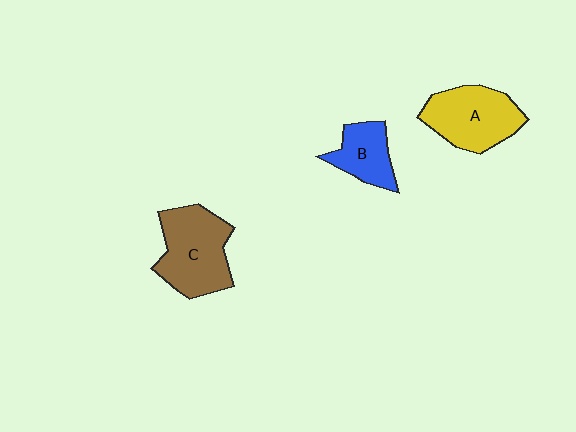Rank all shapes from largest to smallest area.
From largest to smallest: C (brown), A (yellow), B (blue).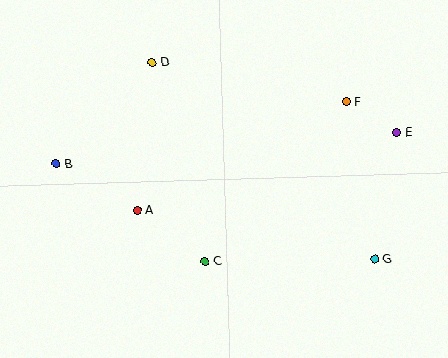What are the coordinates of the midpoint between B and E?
The midpoint between B and E is at (226, 148).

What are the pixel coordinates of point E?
Point E is at (397, 132).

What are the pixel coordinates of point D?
Point D is at (152, 62).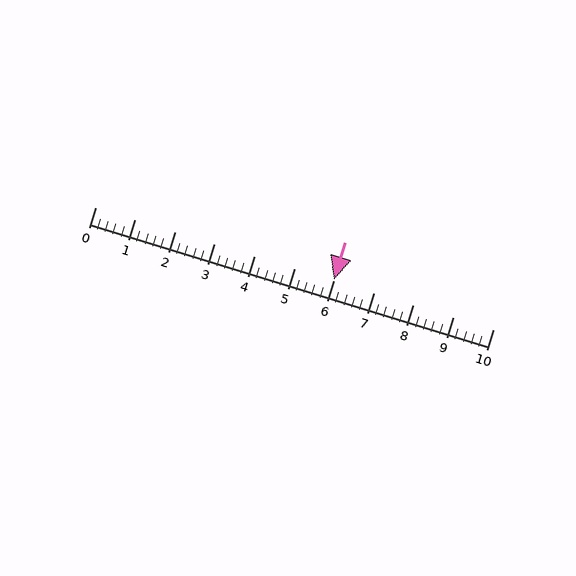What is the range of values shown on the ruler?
The ruler shows values from 0 to 10.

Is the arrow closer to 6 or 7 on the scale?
The arrow is closer to 6.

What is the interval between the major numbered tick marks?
The major tick marks are spaced 1 units apart.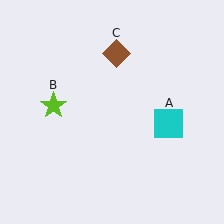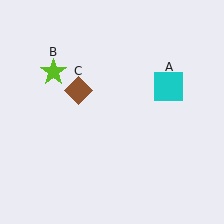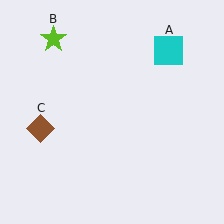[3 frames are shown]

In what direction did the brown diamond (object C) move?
The brown diamond (object C) moved down and to the left.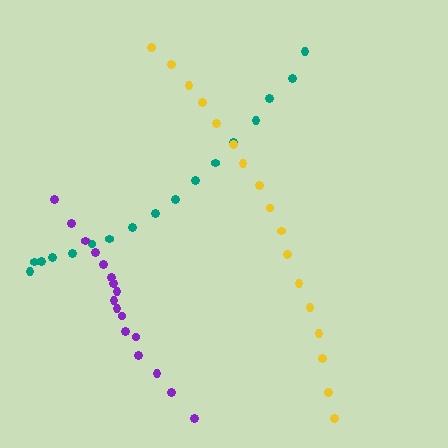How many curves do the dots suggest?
There are 3 distinct paths.